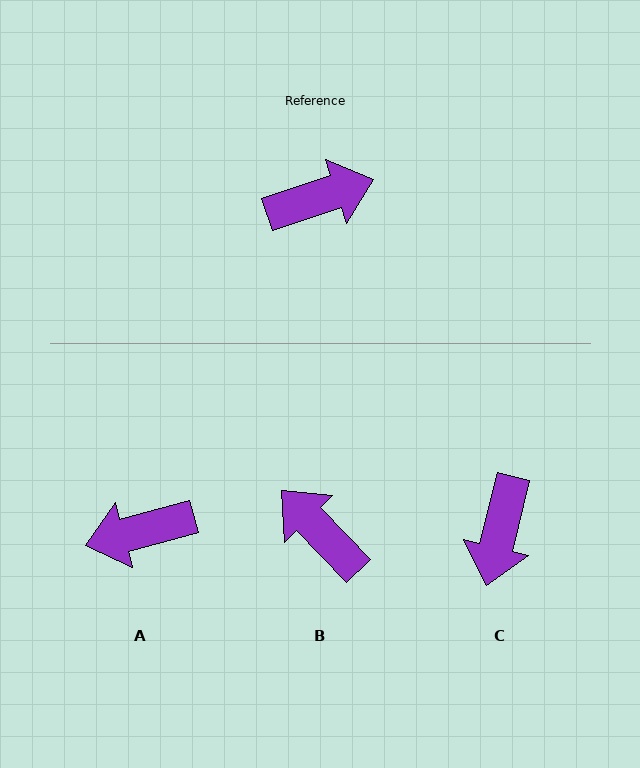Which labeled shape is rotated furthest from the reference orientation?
A, about 177 degrees away.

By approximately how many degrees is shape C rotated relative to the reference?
Approximately 122 degrees clockwise.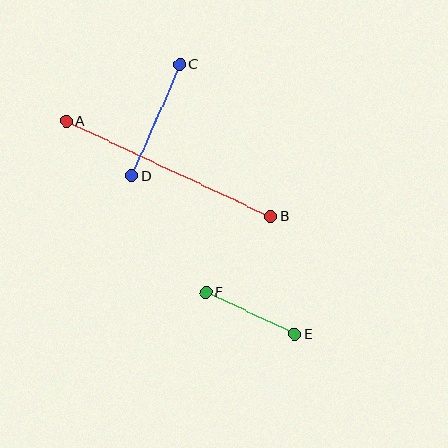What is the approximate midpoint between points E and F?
The midpoint is at approximately (250, 313) pixels.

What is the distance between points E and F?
The distance is approximately 98 pixels.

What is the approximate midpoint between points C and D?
The midpoint is at approximately (156, 120) pixels.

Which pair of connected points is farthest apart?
Points A and B are farthest apart.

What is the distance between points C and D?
The distance is approximately 121 pixels.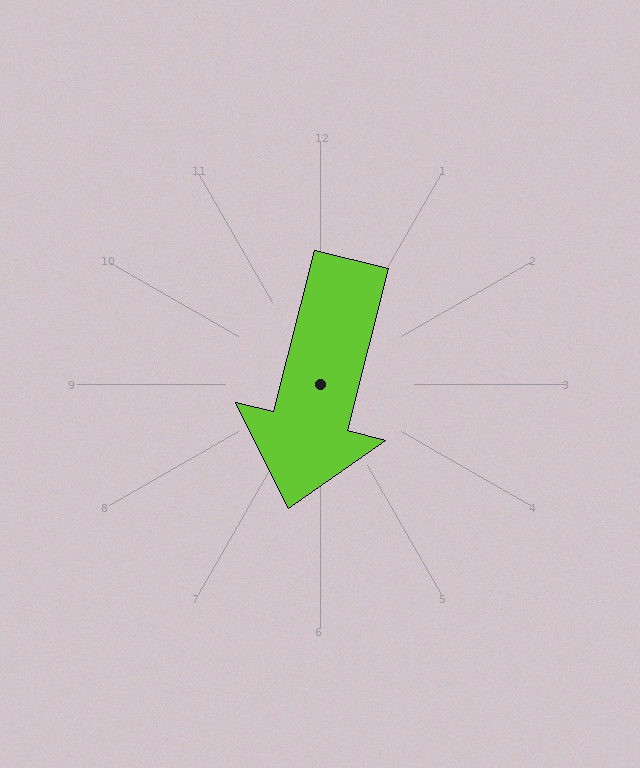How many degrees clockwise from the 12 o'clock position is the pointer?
Approximately 194 degrees.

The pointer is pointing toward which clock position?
Roughly 6 o'clock.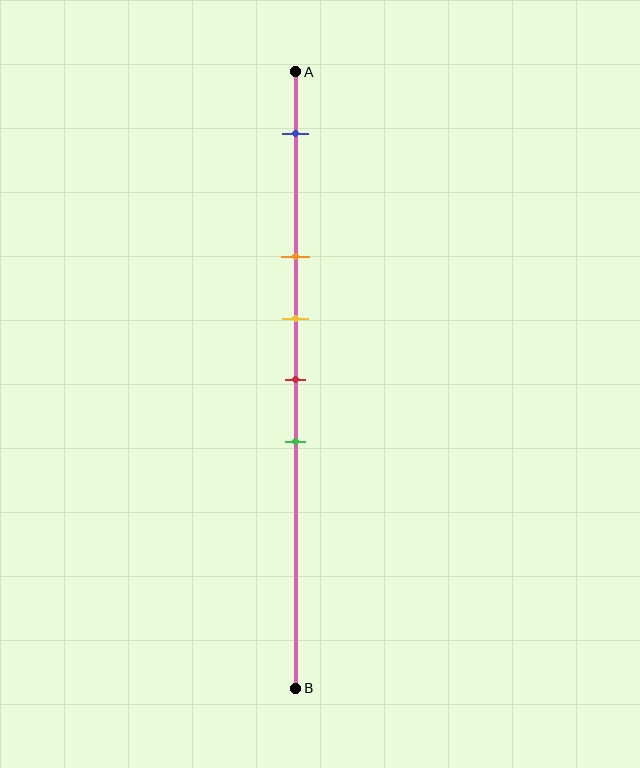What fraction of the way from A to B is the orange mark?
The orange mark is approximately 30% (0.3) of the way from A to B.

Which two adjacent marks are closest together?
The yellow and red marks are the closest adjacent pair.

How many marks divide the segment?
There are 5 marks dividing the segment.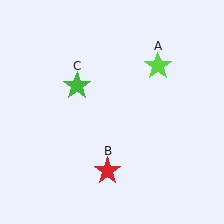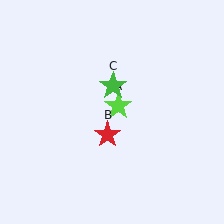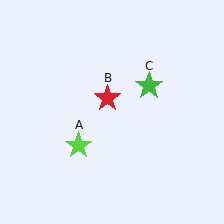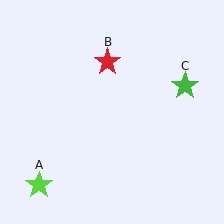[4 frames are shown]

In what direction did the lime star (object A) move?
The lime star (object A) moved down and to the left.